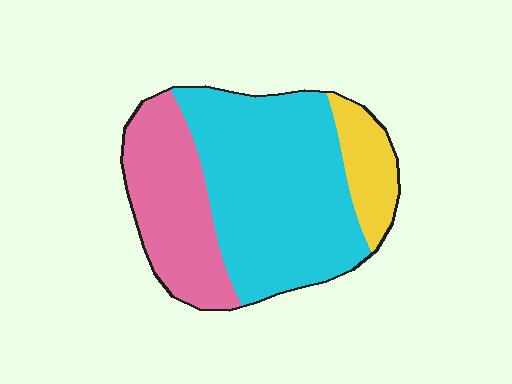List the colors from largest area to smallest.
From largest to smallest: cyan, pink, yellow.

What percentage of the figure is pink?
Pink takes up about one third (1/3) of the figure.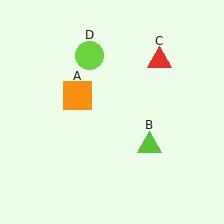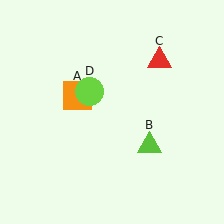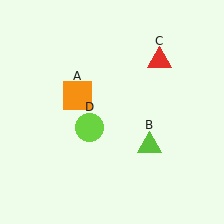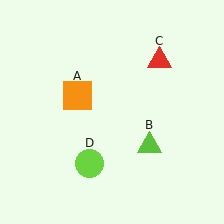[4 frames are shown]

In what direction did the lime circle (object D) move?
The lime circle (object D) moved down.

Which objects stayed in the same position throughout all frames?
Orange square (object A) and lime triangle (object B) and red triangle (object C) remained stationary.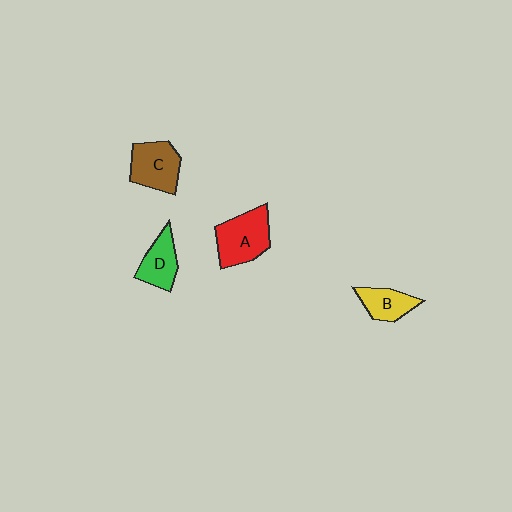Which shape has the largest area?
Shape A (red).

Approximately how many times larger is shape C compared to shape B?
Approximately 1.4 times.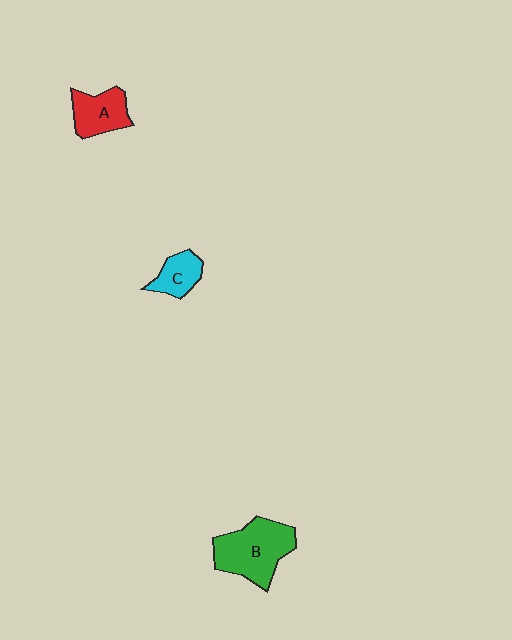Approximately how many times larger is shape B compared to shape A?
Approximately 1.7 times.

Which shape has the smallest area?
Shape C (cyan).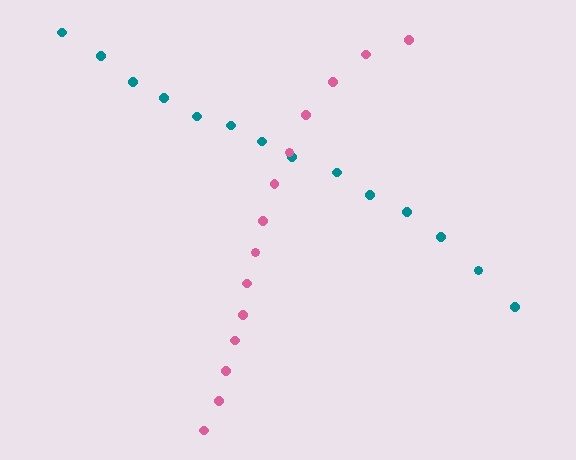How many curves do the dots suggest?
There are 2 distinct paths.